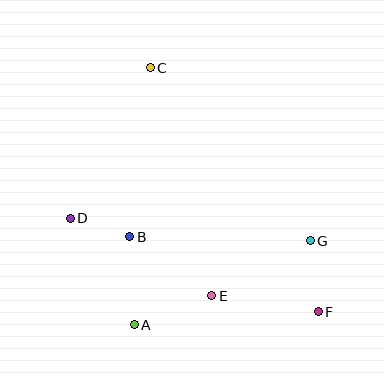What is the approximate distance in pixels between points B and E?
The distance between B and E is approximately 101 pixels.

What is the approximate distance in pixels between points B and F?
The distance between B and F is approximately 203 pixels.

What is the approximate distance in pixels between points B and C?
The distance between B and C is approximately 171 pixels.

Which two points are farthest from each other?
Points C and F are farthest from each other.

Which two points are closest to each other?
Points B and D are closest to each other.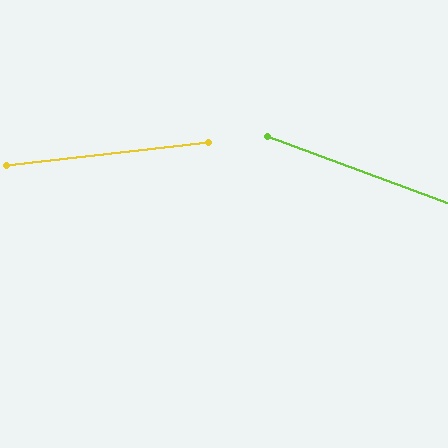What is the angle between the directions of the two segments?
Approximately 27 degrees.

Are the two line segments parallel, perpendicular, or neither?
Neither parallel nor perpendicular — they differ by about 27°.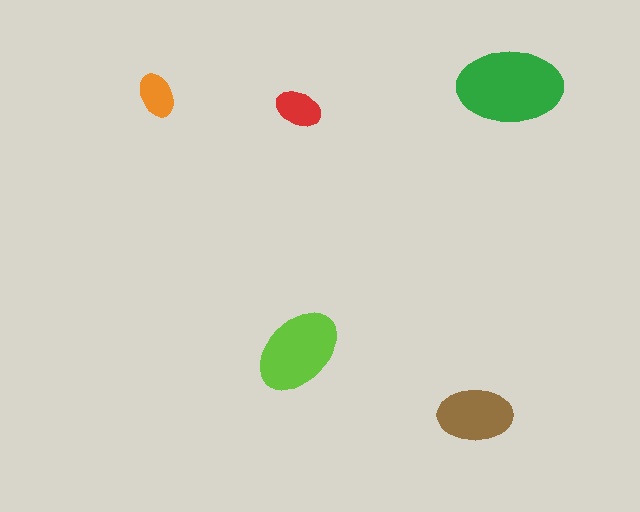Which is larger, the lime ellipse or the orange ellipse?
The lime one.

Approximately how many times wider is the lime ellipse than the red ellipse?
About 2 times wider.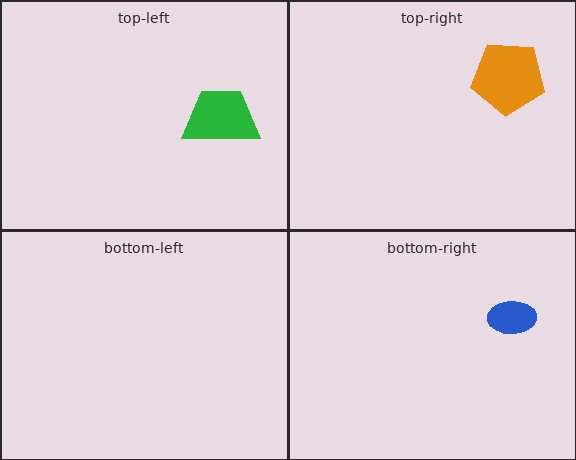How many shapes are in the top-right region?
1.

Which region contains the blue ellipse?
The bottom-right region.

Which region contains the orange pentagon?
The top-right region.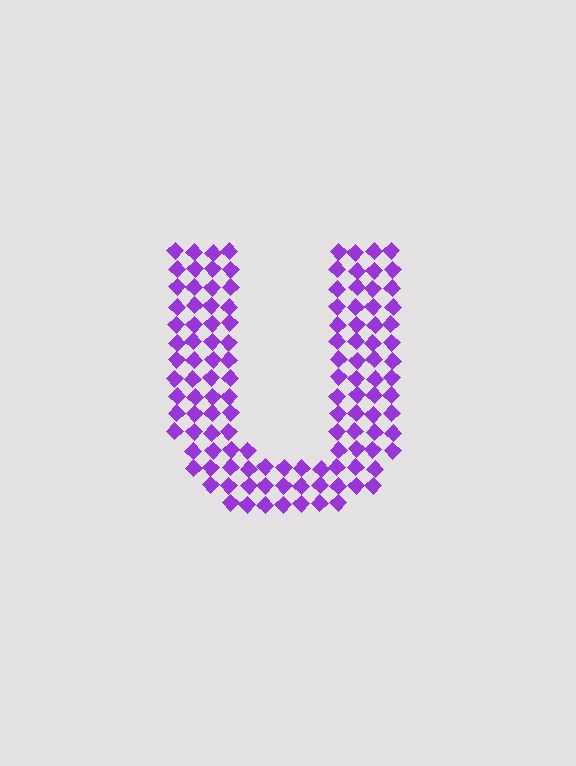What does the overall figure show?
The overall figure shows the letter U.